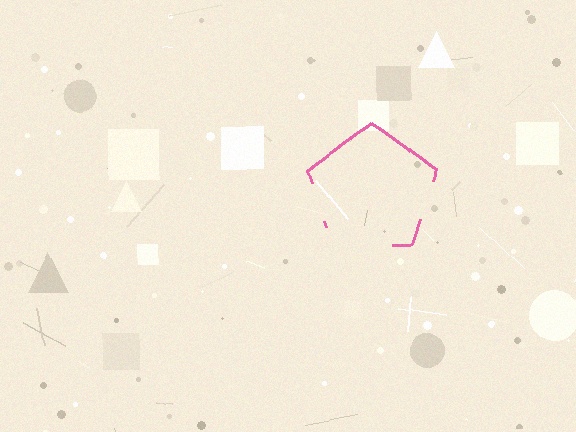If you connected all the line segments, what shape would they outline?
They would outline a pentagon.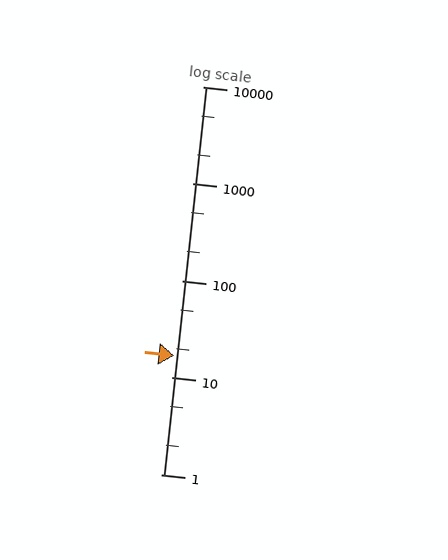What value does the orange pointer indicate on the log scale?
The pointer indicates approximately 17.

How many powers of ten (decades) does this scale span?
The scale spans 4 decades, from 1 to 10000.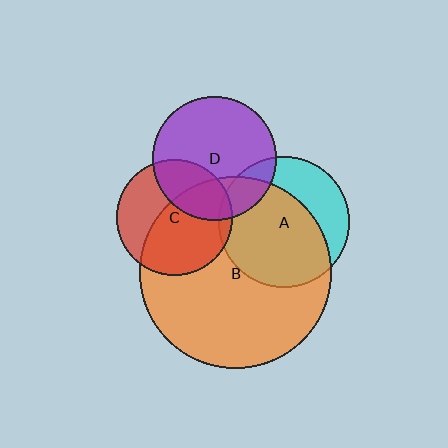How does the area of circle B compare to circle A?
Approximately 2.1 times.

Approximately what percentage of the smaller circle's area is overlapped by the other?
Approximately 60%.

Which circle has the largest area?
Circle B (orange).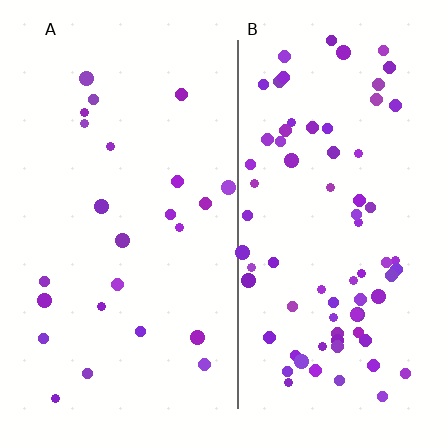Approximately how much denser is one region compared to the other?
Approximately 3.1× — region B over region A.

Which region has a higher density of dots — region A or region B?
B (the right).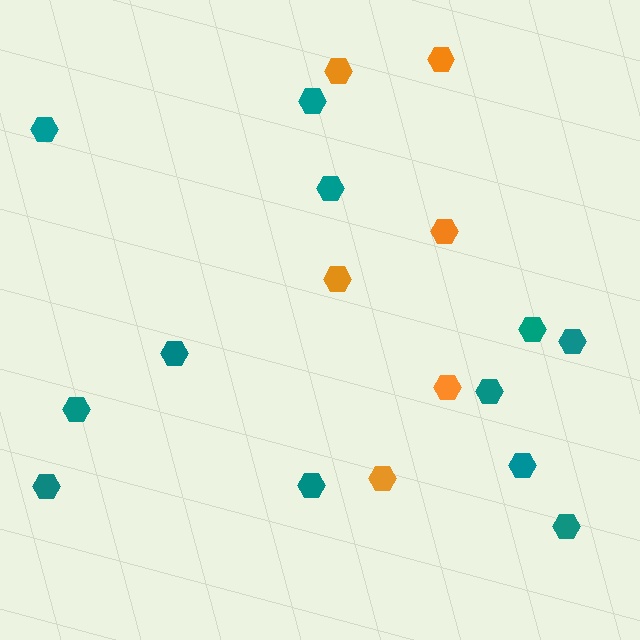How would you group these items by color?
There are 2 groups: one group of orange hexagons (6) and one group of teal hexagons (12).